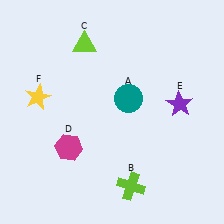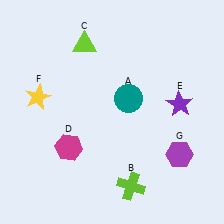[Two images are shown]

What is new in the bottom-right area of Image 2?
A purple hexagon (G) was added in the bottom-right area of Image 2.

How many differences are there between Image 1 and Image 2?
There is 1 difference between the two images.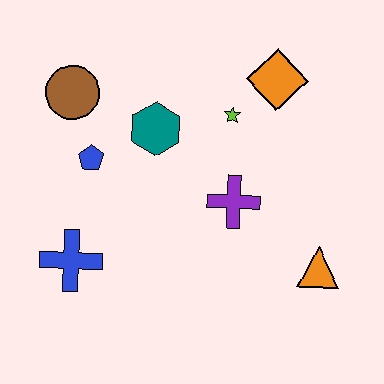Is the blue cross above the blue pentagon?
No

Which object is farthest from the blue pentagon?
The orange triangle is farthest from the blue pentagon.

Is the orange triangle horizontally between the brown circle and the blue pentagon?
No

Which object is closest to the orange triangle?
The purple cross is closest to the orange triangle.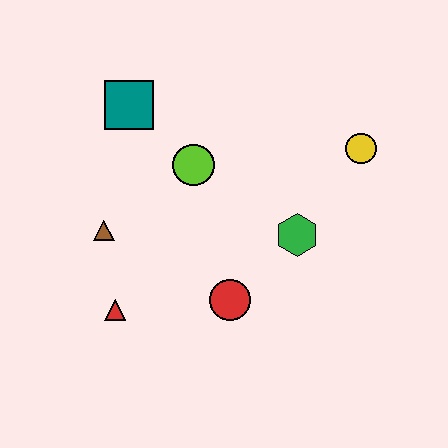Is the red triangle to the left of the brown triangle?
No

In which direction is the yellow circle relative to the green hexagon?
The yellow circle is above the green hexagon.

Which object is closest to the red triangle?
The brown triangle is closest to the red triangle.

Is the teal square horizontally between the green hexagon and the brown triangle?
Yes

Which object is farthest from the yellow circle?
The red triangle is farthest from the yellow circle.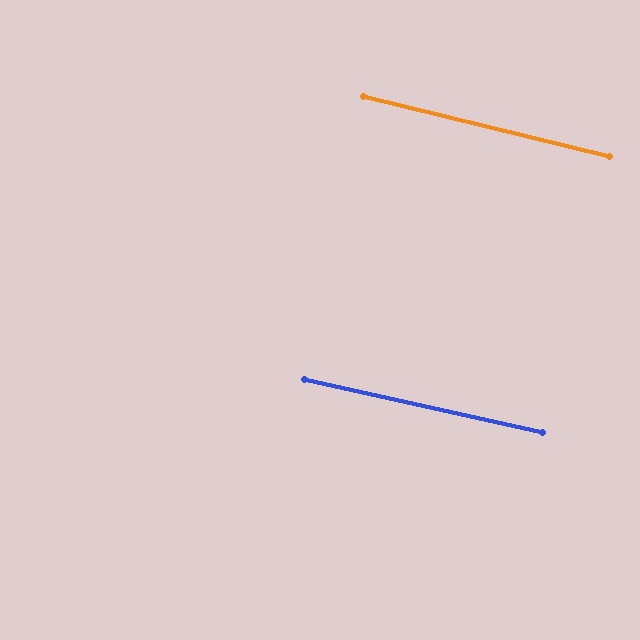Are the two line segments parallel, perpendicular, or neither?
Parallel — their directions differ by only 1.2°.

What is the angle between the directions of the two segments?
Approximately 1 degree.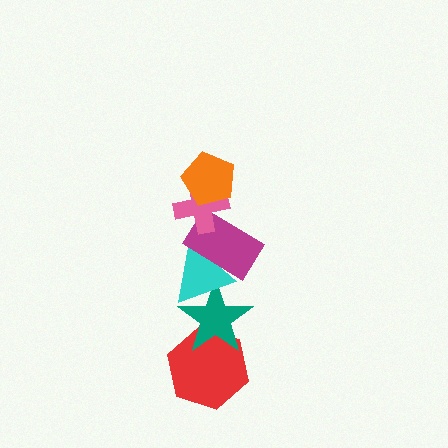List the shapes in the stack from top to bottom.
From top to bottom: the orange pentagon, the pink cross, the magenta rectangle, the cyan triangle, the teal star, the red hexagon.